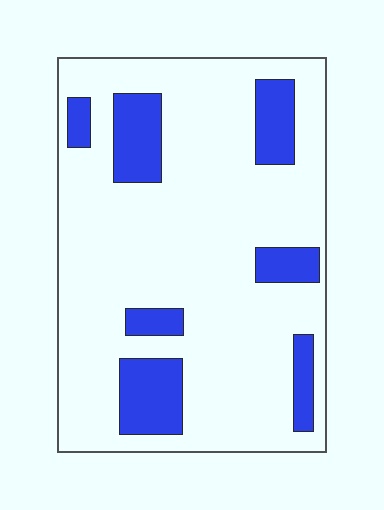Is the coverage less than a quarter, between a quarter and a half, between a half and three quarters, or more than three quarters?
Less than a quarter.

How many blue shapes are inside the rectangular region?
7.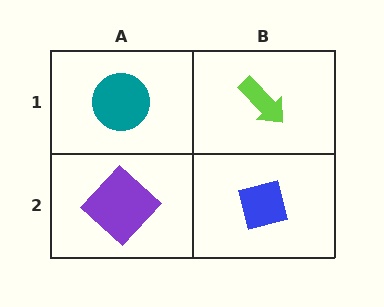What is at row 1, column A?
A teal circle.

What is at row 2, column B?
A blue square.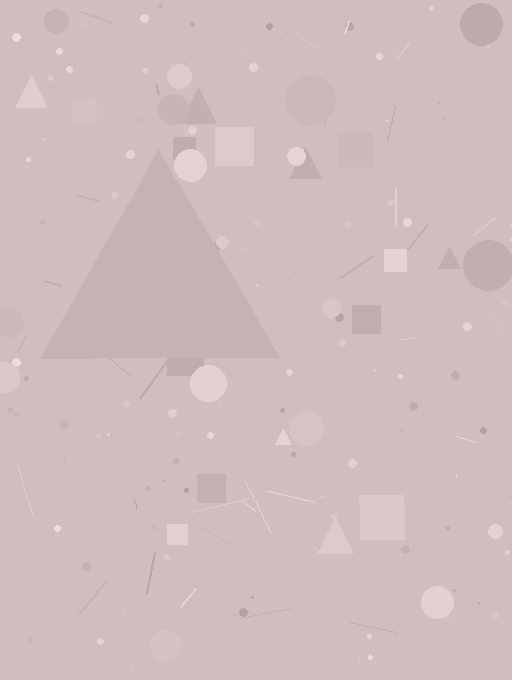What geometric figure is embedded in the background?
A triangle is embedded in the background.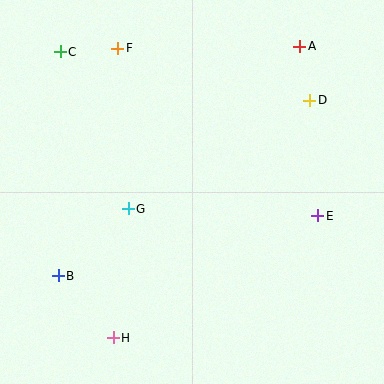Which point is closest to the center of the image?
Point G at (128, 209) is closest to the center.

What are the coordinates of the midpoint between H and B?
The midpoint between H and B is at (86, 307).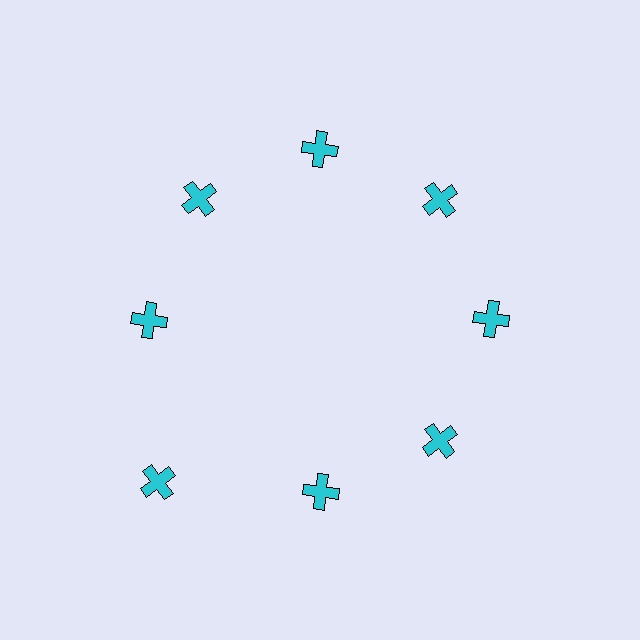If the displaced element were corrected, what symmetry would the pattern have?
It would have 8-fold rotational symmetry — the pattern would map onto itself every 45 degrees.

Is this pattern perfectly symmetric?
No. The 8 cyan crosses are arranged in a ring, but one element near the 8 o'clock position is pushed outward from the center, breaking the 8-fold rotational symmetry.